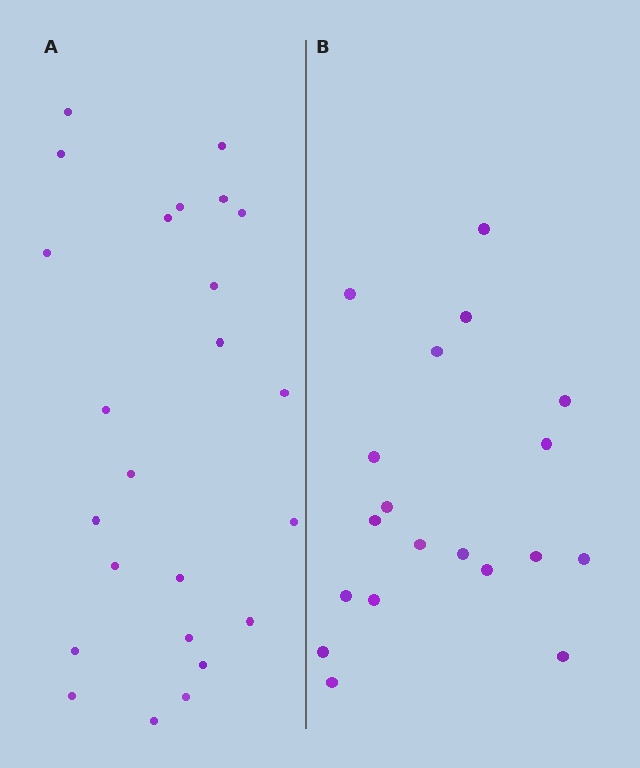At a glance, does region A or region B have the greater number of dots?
Region A (the left region) has more dots.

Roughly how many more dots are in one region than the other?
Region A has about 5 more dots than region B.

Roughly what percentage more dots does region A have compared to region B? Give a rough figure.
About 25% more.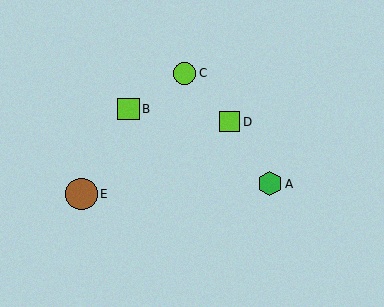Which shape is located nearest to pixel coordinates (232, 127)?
The lime square (labeled D) at (230, 122) is nearest to that location.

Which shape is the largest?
The brown circle (labeled E) is the largest.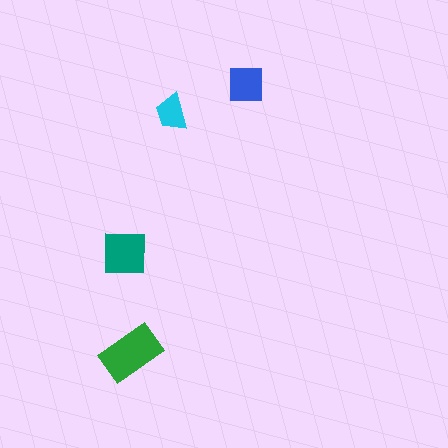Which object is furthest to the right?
The blue square is rightmost.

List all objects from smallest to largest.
The cyan trapezoid, the blue square, the teal square, the green rectangle.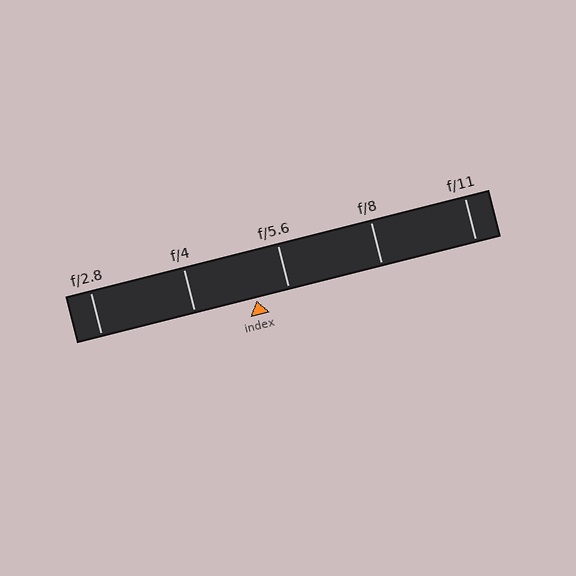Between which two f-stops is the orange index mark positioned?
The index mark is between f/4 and f/5.6.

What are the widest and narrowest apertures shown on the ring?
The widest aperture shown is f/2.8 and the narrowest is f/11.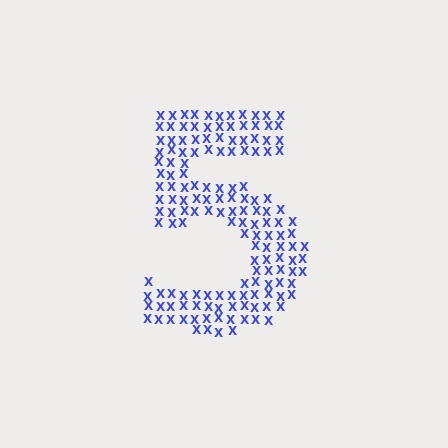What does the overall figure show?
The overall figure shows the digit 5.